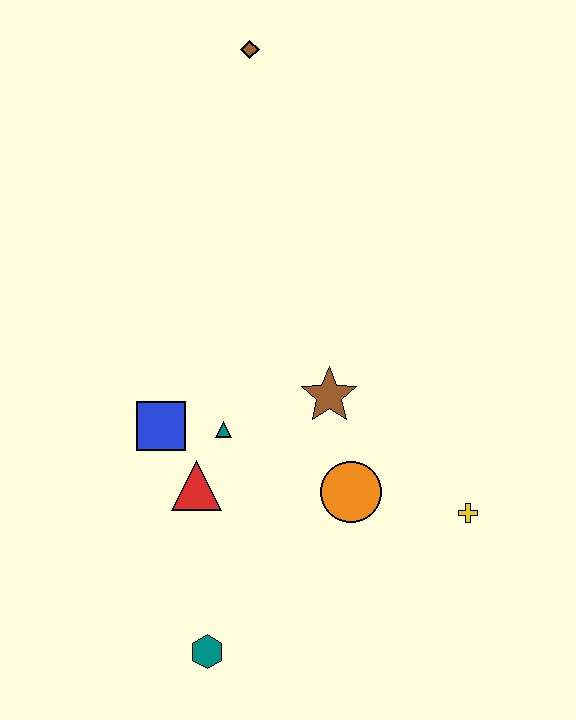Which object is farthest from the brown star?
The brown diamond is farthest from the brown star.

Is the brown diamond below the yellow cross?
No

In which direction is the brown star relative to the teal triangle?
The brown star is to the right of the teal triangle.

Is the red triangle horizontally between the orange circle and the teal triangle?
No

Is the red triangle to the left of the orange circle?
Yes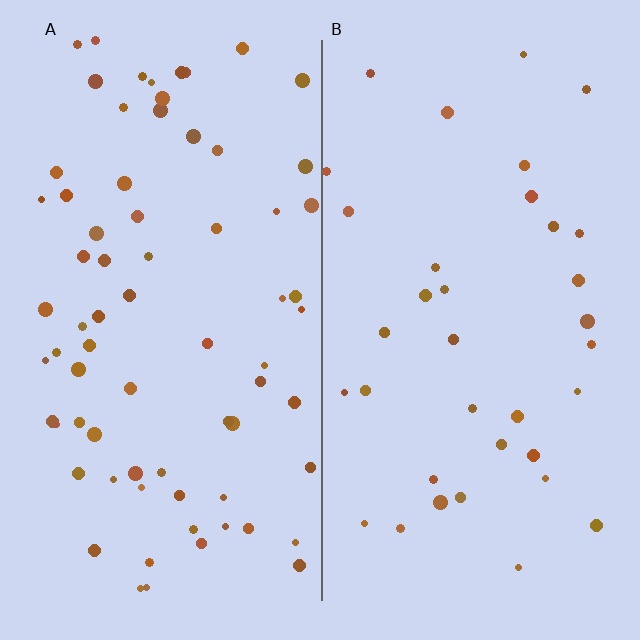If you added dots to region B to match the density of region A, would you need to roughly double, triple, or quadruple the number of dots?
Approximately double.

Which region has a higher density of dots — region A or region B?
A (the left).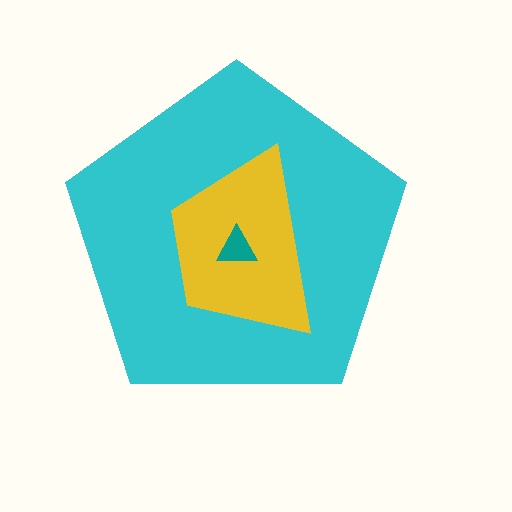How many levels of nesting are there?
3.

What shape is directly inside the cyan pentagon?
The yellow trapezoid.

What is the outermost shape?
The cyan pentagon.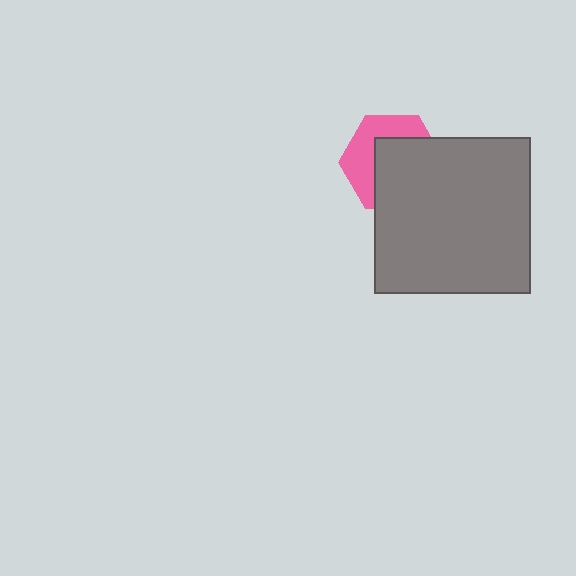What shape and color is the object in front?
The object in front is a gray square.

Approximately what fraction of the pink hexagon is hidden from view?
Roughly 58% of the pink hexagon is hidden behind the gray square.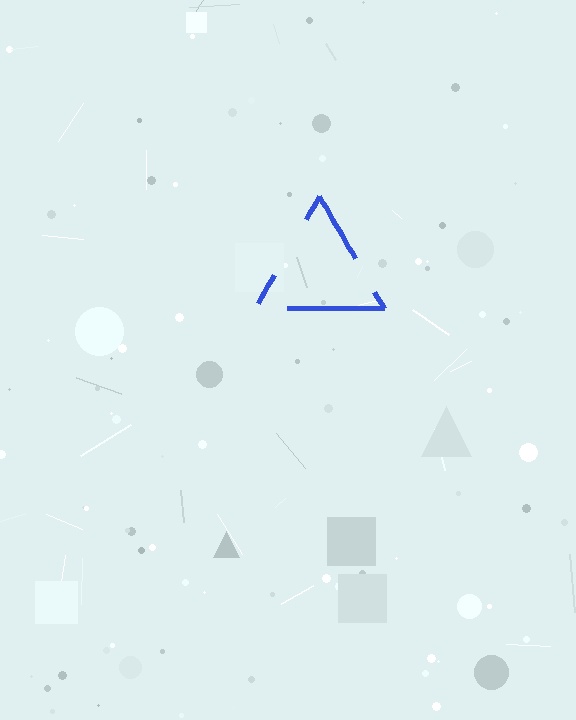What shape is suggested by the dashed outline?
The dashed outline suggests a triangle.